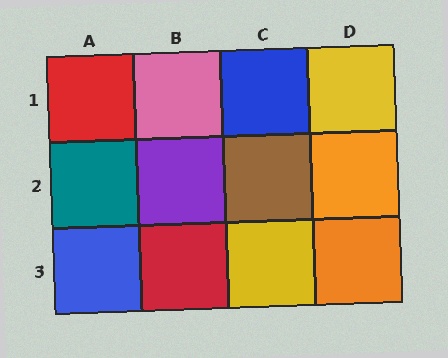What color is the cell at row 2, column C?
Brown.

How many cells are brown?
1 cell is brown.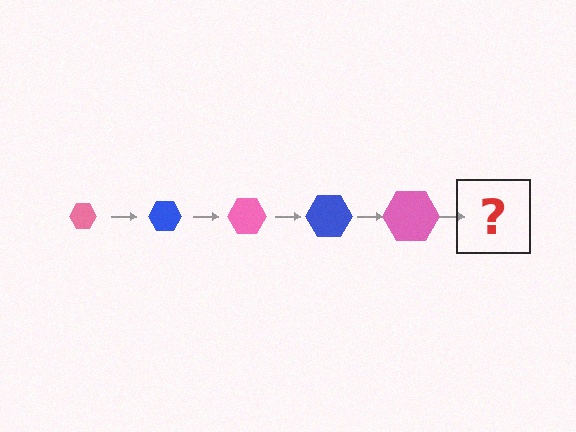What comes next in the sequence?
The next element should be a blue hexagon, larger than the previous one.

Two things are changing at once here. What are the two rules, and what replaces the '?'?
The two rules are that the hexagon grows larger each step and the color cycles through pink and blue. The '?' should be a blue hexagon, larger than the previous one.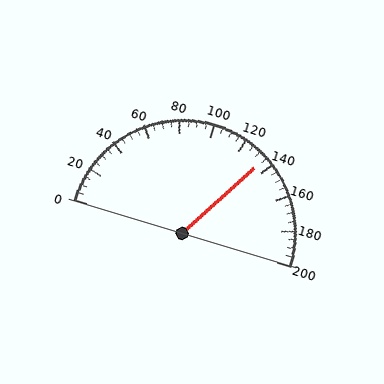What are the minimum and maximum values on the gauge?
The gauge ranges from 0 to 200.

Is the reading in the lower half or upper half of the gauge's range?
The reading is in the upper half of the range (0 to 200).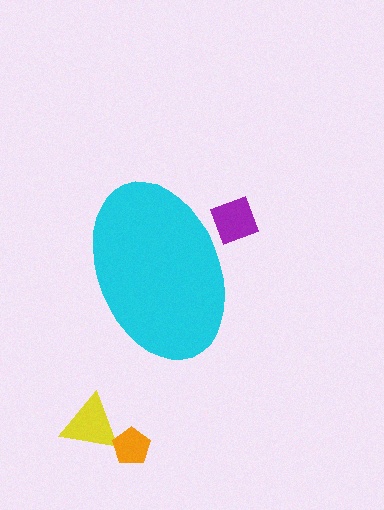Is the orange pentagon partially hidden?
No, the orange pentagon is fully visible.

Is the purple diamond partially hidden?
Yes, the purple diamond is partially hidden behind the cyan ellipse.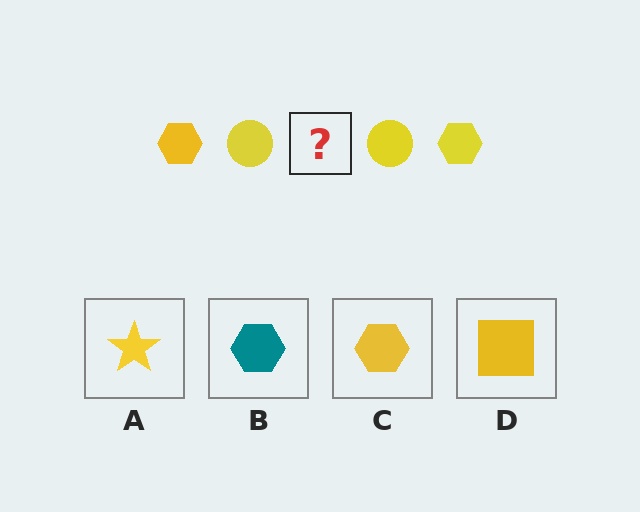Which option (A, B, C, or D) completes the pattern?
C.